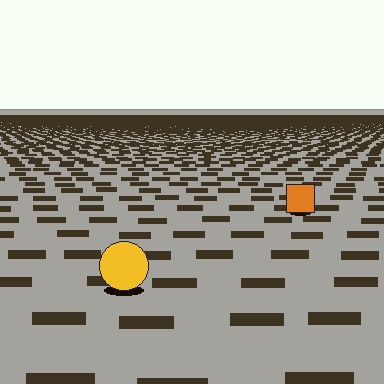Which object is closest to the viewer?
The yellow circle is closest. The texture marks near it are larger and more spread out.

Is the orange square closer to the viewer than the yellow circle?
No. The yellow circle is closer — you can tell from the texture gradient: the ground texture is coarser near it.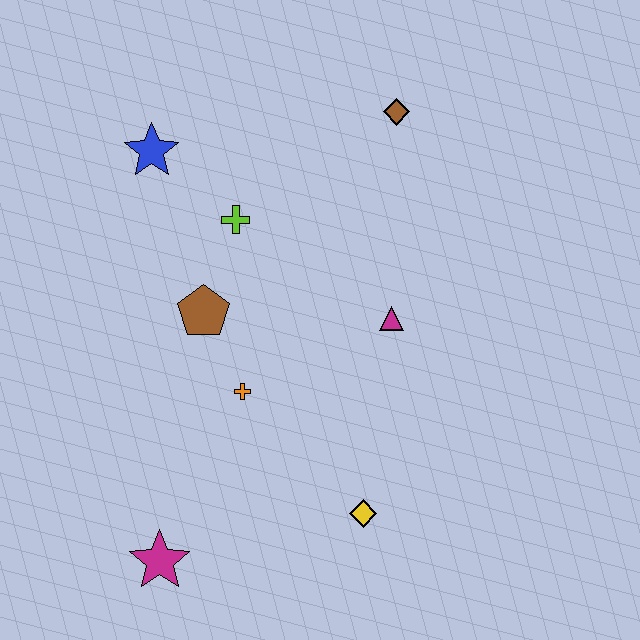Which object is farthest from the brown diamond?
The magenta star is farthest from the brown diamond.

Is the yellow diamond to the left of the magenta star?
No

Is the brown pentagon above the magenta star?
Yes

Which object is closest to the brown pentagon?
The orange cross is closest to the brown pentagon.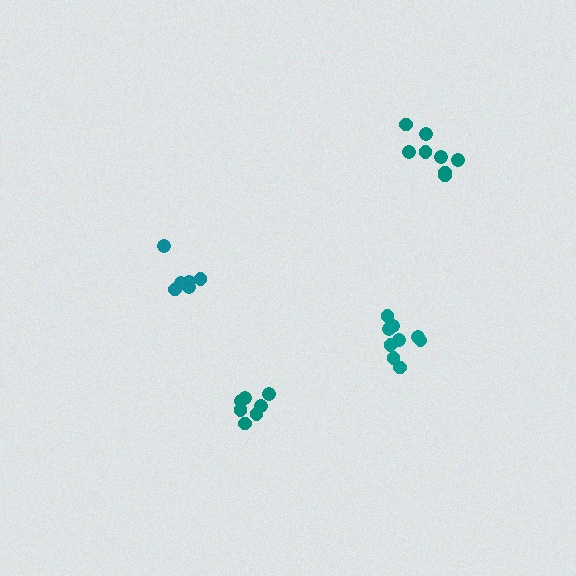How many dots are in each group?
Group 1: 9 dots, Group 2: 8 dots, Group 3: 7 dots, Group 4: 7 dots (31 total).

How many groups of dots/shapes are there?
There are 4 groups.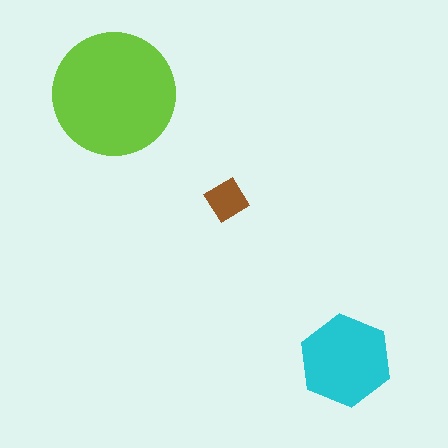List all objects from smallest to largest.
The brown diamond, the cyan hexagon, the lime circle.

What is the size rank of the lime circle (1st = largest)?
1st.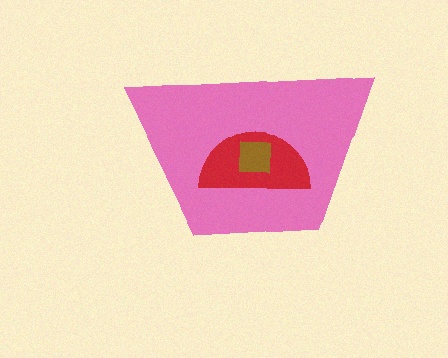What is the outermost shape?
The pink trapezoid.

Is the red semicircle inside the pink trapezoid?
Yes.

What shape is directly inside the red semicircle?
The brown square.